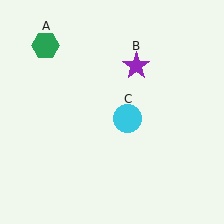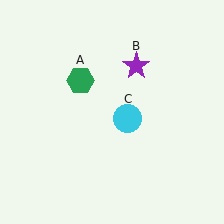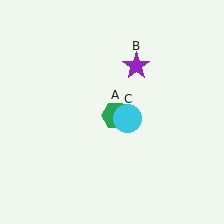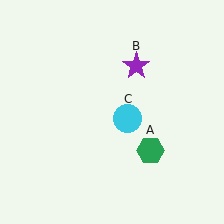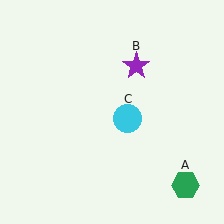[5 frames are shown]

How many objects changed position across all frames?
1 object changed position: green hexagon (object A).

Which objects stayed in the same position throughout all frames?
Purple star (object B) and cyan circle (object C) remained stationary.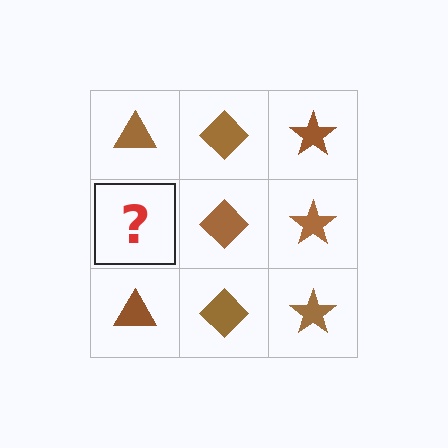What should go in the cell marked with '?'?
The missing cell should contain a brown triangle.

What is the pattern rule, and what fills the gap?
The rule is that each column has a consistent shape. The gap should be filled with a brown triangle.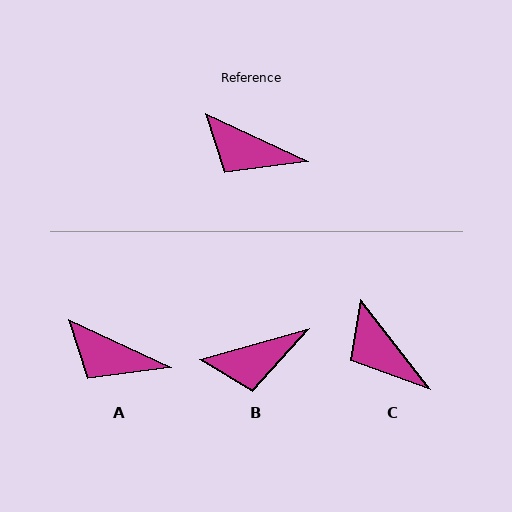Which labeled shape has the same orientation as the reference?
A.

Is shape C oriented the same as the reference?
No, it is off by about 27 degrees.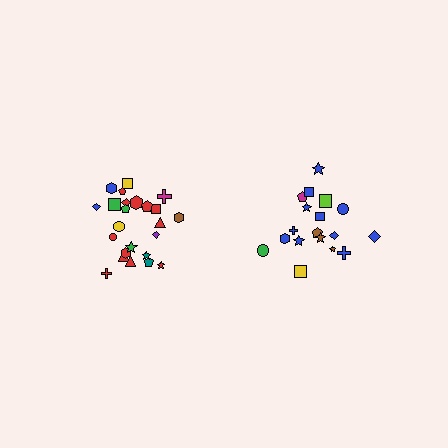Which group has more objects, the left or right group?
The left group.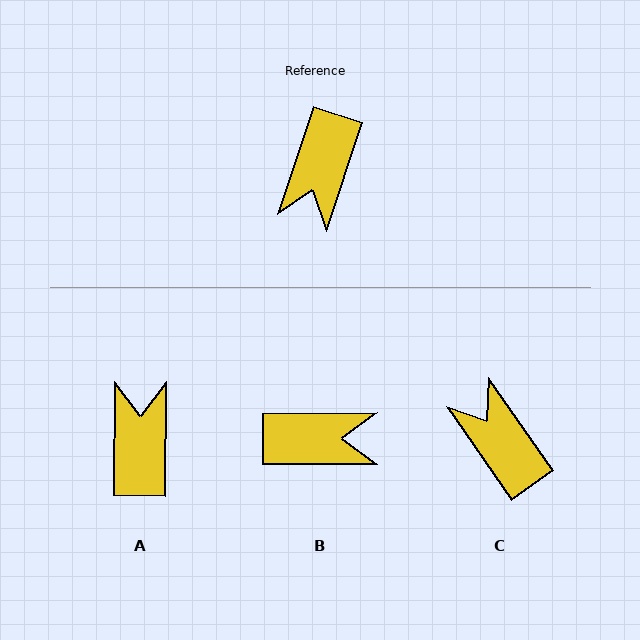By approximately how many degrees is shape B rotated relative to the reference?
Approximately 109 degrees counter-clockwise.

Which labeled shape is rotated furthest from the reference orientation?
A, about 162 degrees away.